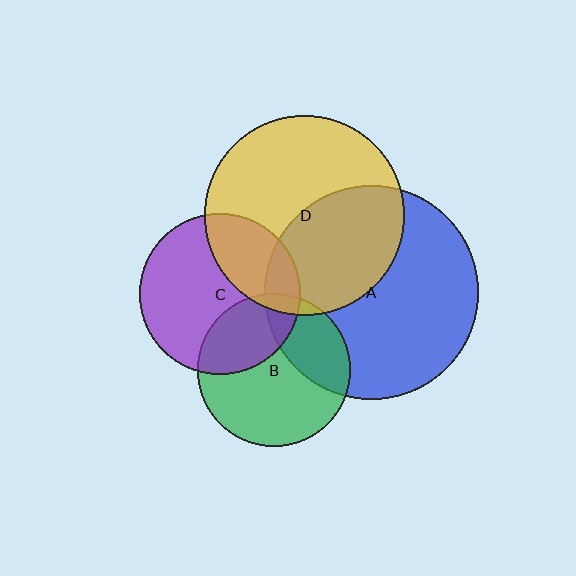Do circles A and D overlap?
Yes.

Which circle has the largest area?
Circle A (blue).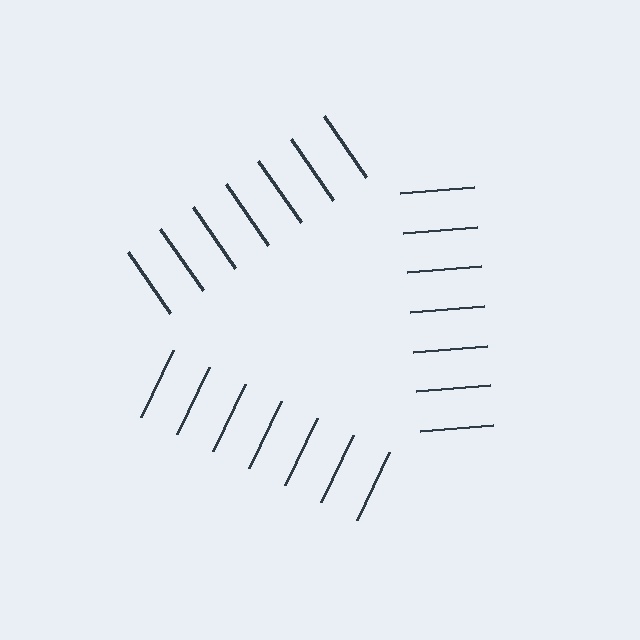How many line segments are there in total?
21 — 7 along each of the 3 edges.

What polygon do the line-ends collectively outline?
An illusory triangle — the line segments terminate on its edges but no continuous stroke is drawn.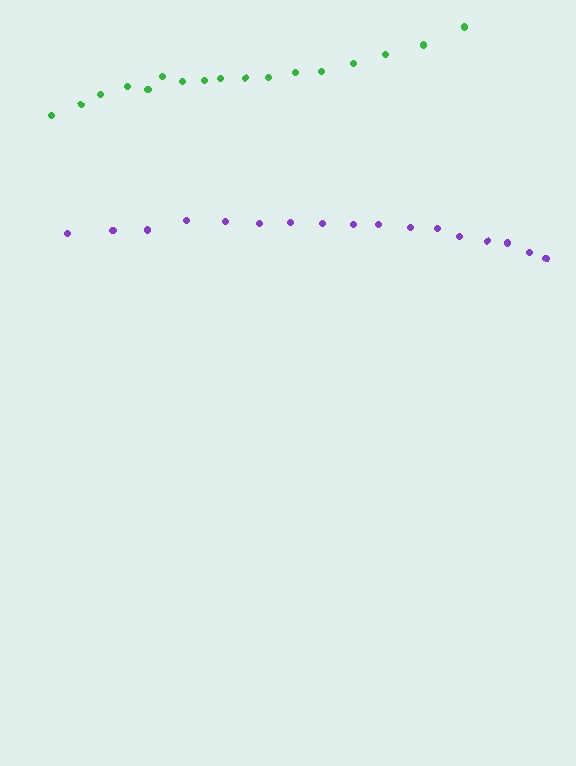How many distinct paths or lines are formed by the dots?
There are 2 distinct paths.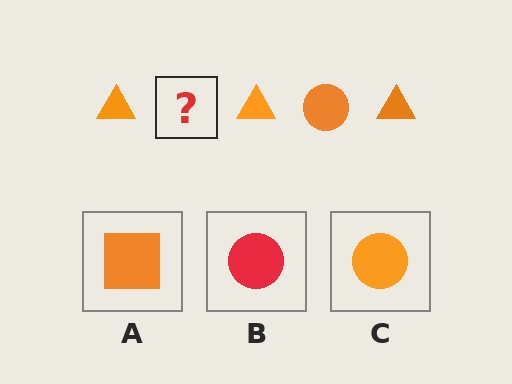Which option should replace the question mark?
Option C.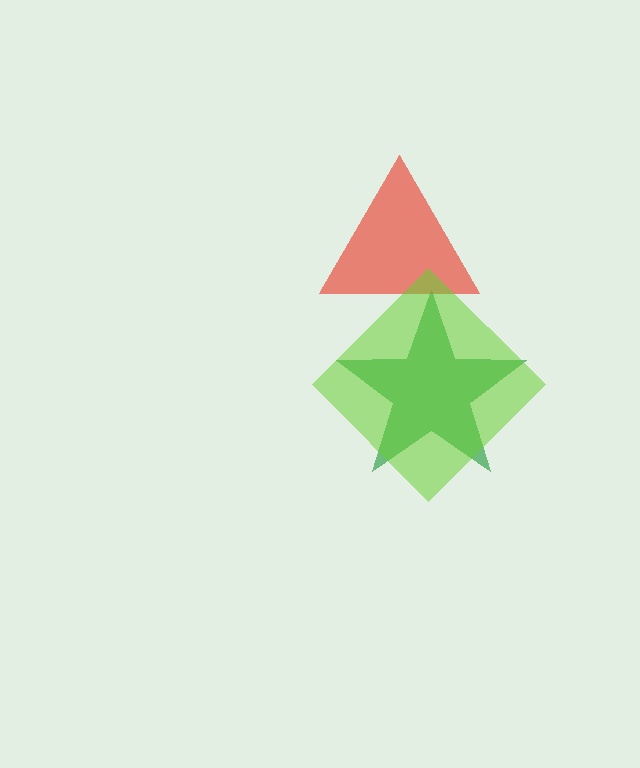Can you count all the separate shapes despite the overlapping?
Yes, there are 3 separate shapes.